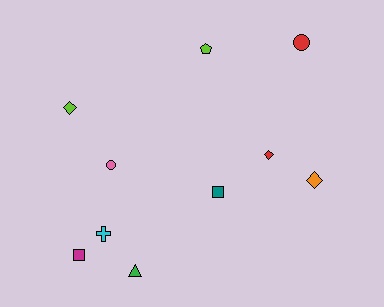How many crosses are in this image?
There is 1 cross.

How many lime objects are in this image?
There are 2 lime objects.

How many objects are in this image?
There are 10 objects.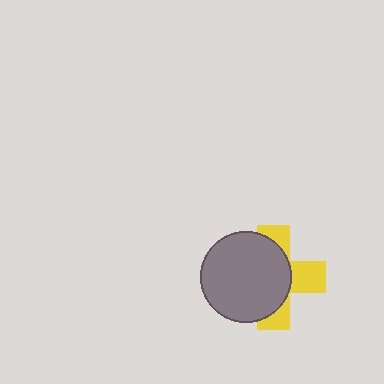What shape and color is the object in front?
The object in front is a gray circle.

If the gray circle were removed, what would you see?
You would see the complete yellow cross.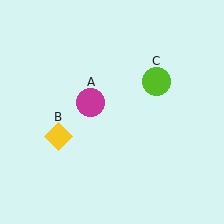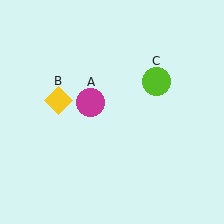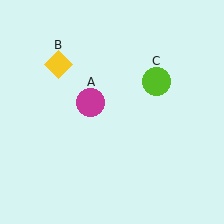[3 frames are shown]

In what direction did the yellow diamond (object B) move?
The yellow diamond (object B) moved up.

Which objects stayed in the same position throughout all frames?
Magenta circle (object A) and lime circle (object C) remained stationary.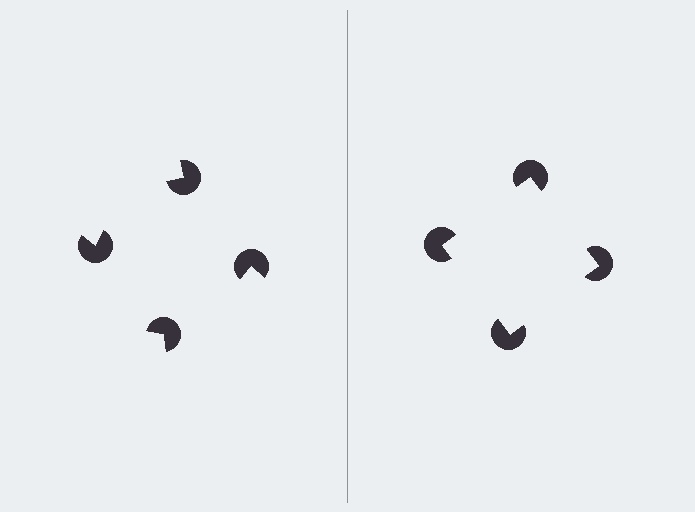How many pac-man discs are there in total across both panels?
8 — 4 on each side.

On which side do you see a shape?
An illusory square appears on the right side. On the left side the wedge cuts are rotated, so no coherent shape forms.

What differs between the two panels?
The pac-man discs are positioned identically on both sides; only the wedge orientations differ. On the right they align to a square; on the left they are misaligned.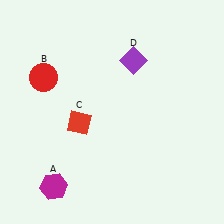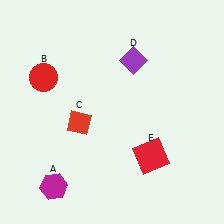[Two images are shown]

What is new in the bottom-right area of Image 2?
A red square (E) was added in the bottom-right area of Image 2.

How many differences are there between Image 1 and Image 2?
There is 1 difference between the two images.